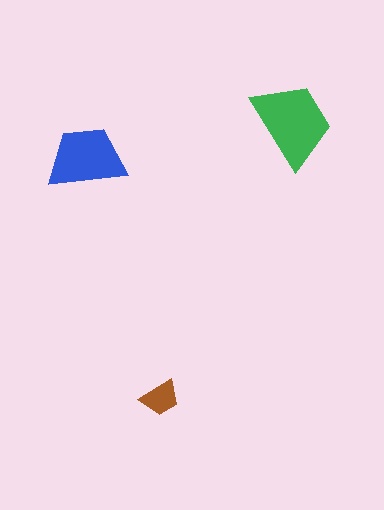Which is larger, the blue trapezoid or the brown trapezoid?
The blue one.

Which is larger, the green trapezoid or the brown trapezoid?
The green one.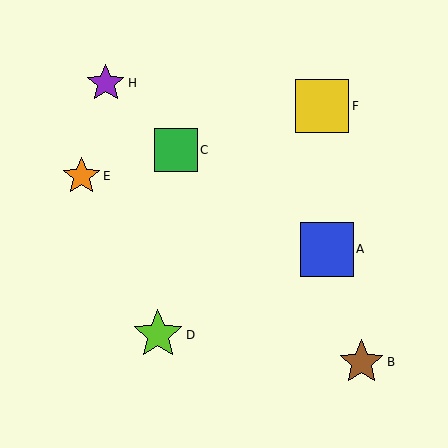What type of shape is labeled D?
Shape D is a lime star.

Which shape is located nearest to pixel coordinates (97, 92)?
The purple star (labeled H) at (106, 83) is nearest to that location.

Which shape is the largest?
The yellow square (labeled F) is the largest.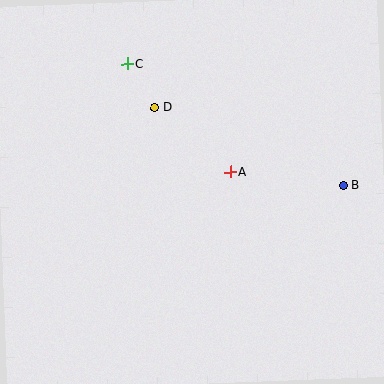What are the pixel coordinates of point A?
Point A is at (230, 172).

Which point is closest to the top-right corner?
Point B is closest to the top-right corner.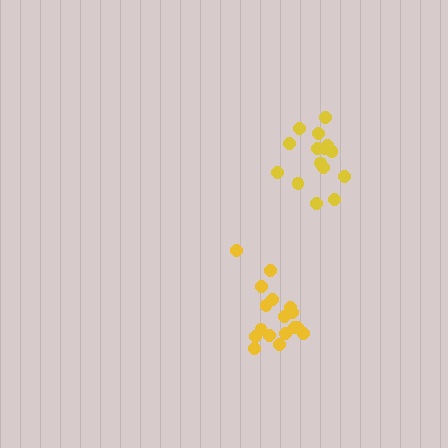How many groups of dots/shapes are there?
There are 2 groups.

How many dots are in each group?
Group 1: 19 dots, Group 2: 15 dots (34 total).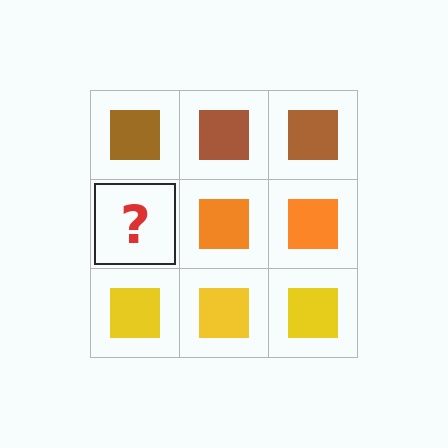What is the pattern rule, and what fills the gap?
The rule is that each row has a consistent color. The gap should be filled with an orange square.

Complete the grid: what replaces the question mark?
The question mark should be replaced with an orange square.